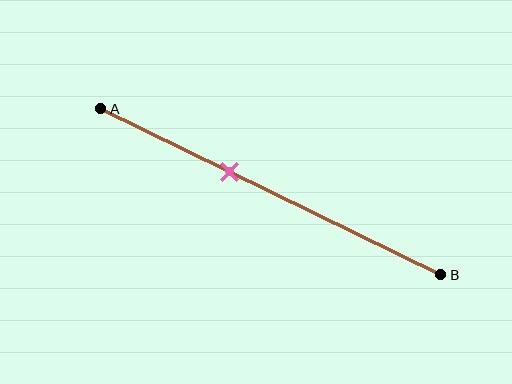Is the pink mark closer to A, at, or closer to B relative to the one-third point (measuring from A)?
The pink mark is closer to point B than the one-third point of segment AB.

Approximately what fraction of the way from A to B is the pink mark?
The pink mark is approximately 40% of the way from A to B.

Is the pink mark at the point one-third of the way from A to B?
No, the mark is at about 40% from A, not at the 33% one-third point.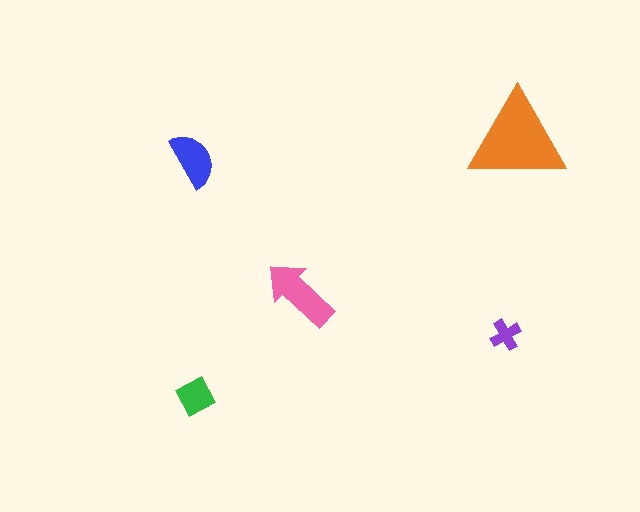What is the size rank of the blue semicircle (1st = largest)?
3rd.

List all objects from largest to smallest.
The orange triangle, the pink arrow, the blue semicircle, the green diamond, the purple cross.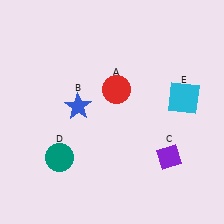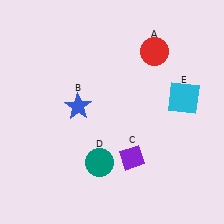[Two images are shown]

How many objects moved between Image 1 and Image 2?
3 objects moved between the two images.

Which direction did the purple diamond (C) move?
The purple diamond (C) moved left.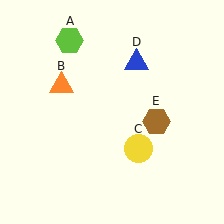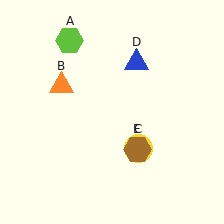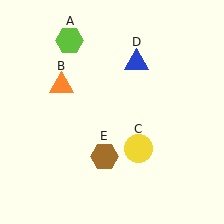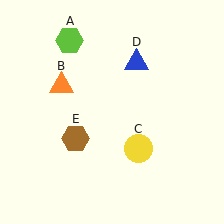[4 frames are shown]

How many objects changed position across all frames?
1 object changed position: brown hexagon (object E).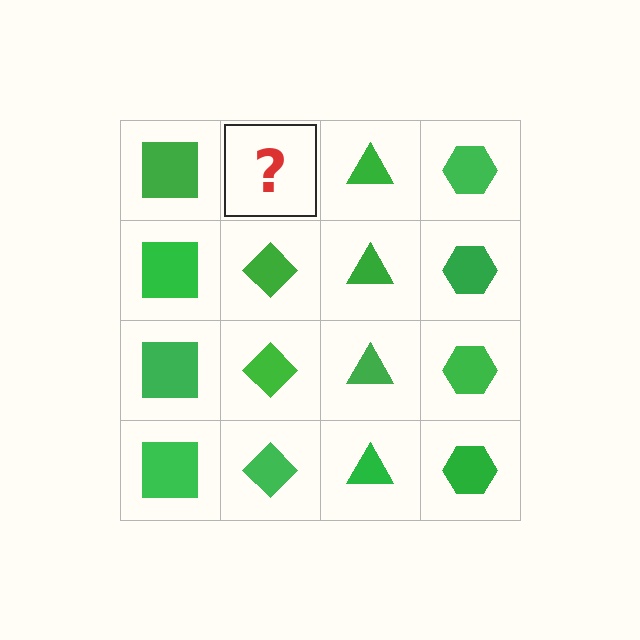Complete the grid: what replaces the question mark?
The question mark should be replaced with a green diamond.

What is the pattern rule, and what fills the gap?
The rule is that each column has a consistent shape. The gap should be filled with a green diamond.